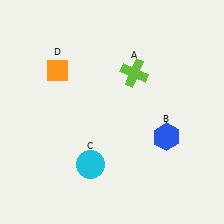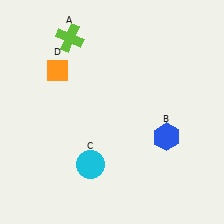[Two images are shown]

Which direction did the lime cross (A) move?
The lime cross (A) moved left.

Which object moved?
The lime cross (A) moved left.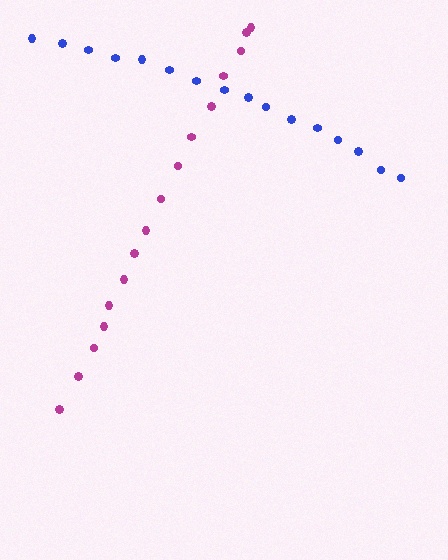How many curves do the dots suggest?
There are 2 distinct paths.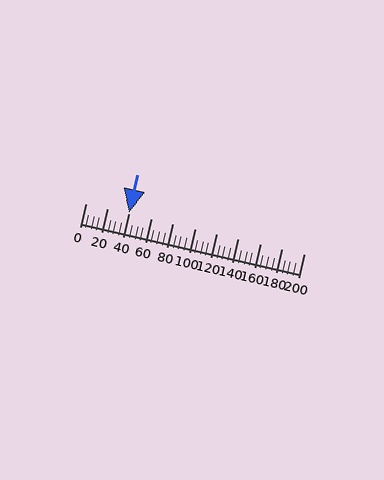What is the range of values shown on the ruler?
The ruler shows values from 0 to 200.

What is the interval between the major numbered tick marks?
The major tick marks are spaced 20 units apart.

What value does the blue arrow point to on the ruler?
The blue arrow points to approximately 40.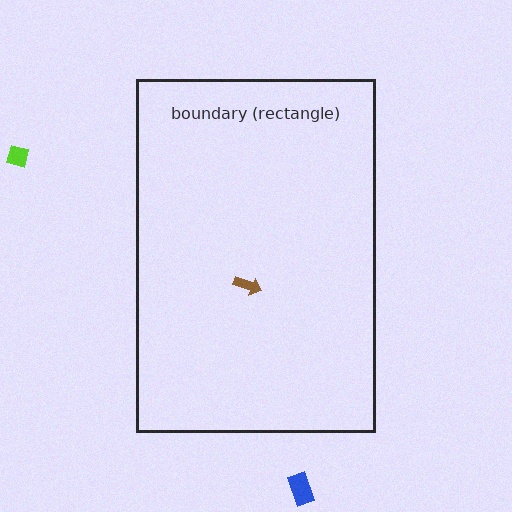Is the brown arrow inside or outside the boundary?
Inside.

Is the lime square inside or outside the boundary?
Outside.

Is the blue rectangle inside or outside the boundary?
Outside.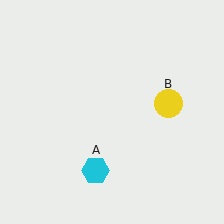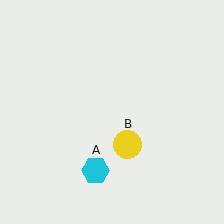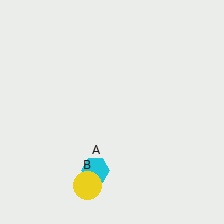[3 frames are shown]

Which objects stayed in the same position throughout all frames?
Cyan hexagon (object A) remained stationary.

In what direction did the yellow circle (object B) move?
The yellow circle (object B) moved down and to the left.